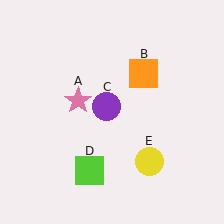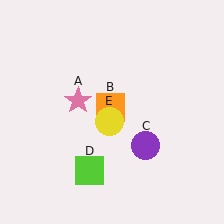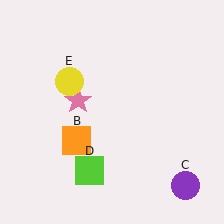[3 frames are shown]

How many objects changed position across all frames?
3 objects changed position: orange square (object B), purple circle (object C), yellow circle (object E).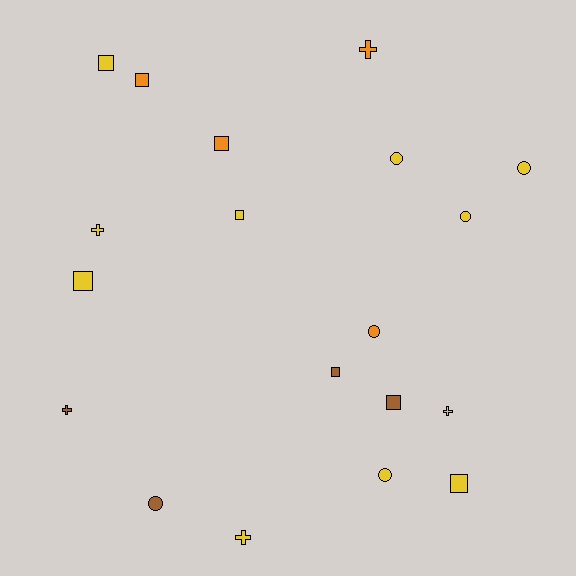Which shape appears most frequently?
Square, with 8 objects.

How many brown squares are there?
There are 2 brown squares.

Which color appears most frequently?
Yellow, with 11 objects.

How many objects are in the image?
There are 19 objects.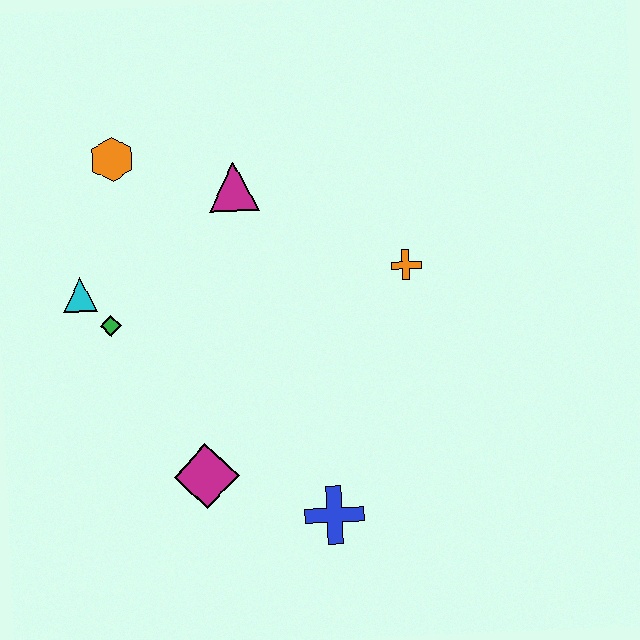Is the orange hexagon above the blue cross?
Yes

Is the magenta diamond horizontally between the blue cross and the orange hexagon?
Yes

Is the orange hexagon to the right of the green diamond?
Yes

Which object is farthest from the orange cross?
The cyan triangle is farthest from the orange cross.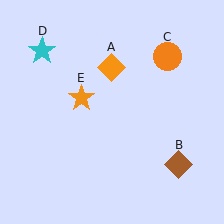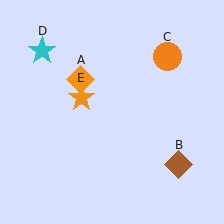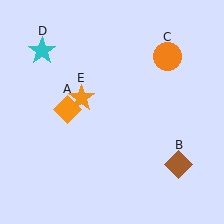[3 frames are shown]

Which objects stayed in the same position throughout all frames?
Brown diamond (object B) and orange circle (object C) and cyan star (object D) and orange star (object E) remained stationary.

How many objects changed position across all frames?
1 object changed position: orange diamond (object A).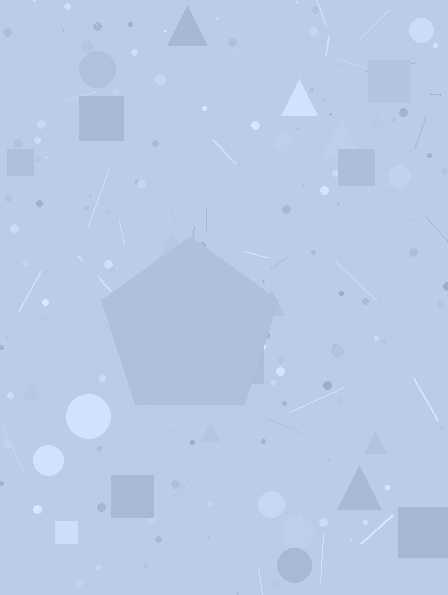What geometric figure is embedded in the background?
A pentagon is embedded in the background.